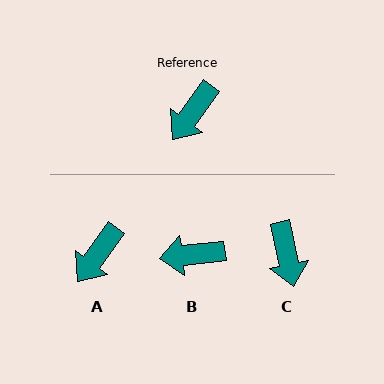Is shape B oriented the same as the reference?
No, it is off by about 48 degrees.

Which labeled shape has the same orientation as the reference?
A.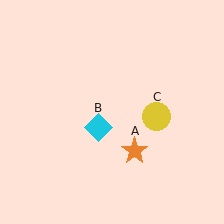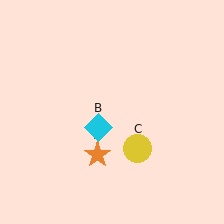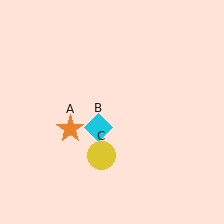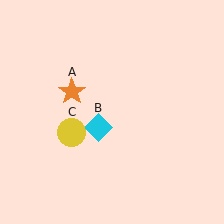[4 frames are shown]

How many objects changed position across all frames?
2 objects changed position: orange star (object A), yellow circle (object C).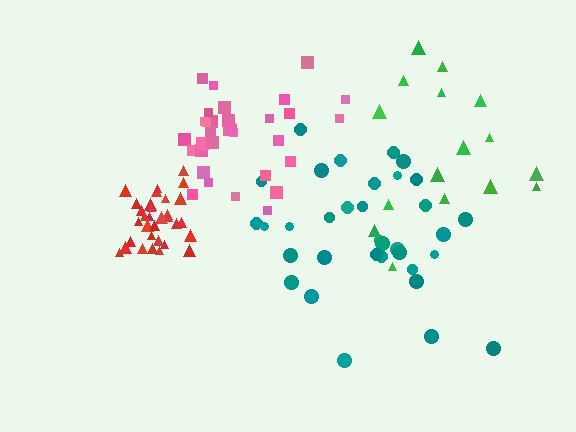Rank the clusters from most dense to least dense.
red, pink, teal, green.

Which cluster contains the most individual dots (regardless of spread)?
Teal (35).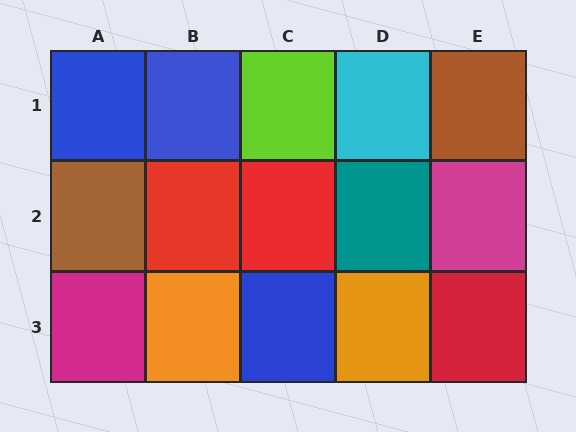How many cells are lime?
1 cell is lime.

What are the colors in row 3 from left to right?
Magenta, orange, blue, orange, red.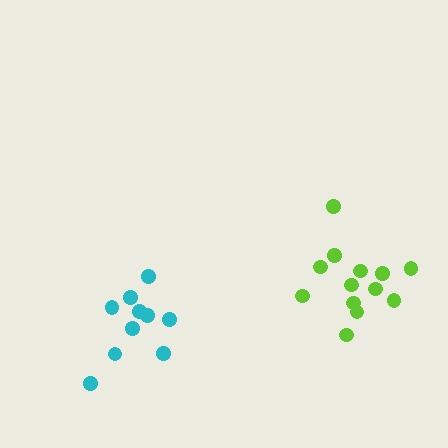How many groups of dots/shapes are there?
There are 2 groups.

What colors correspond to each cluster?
The clusters are colored: cyan, lime.